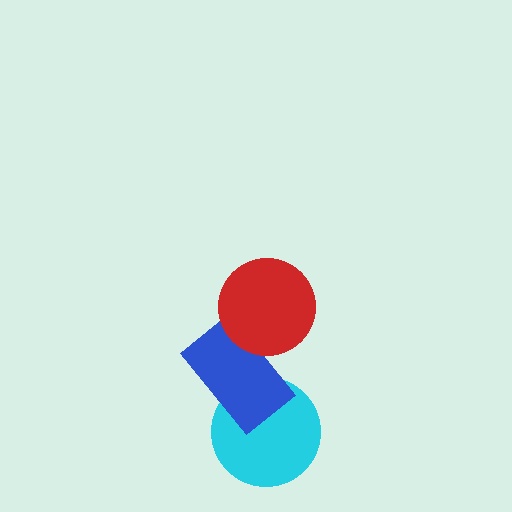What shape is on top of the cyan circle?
The blue rectangle is on top of the cyan circle.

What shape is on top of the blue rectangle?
The red circle is on top of the blue rectangle.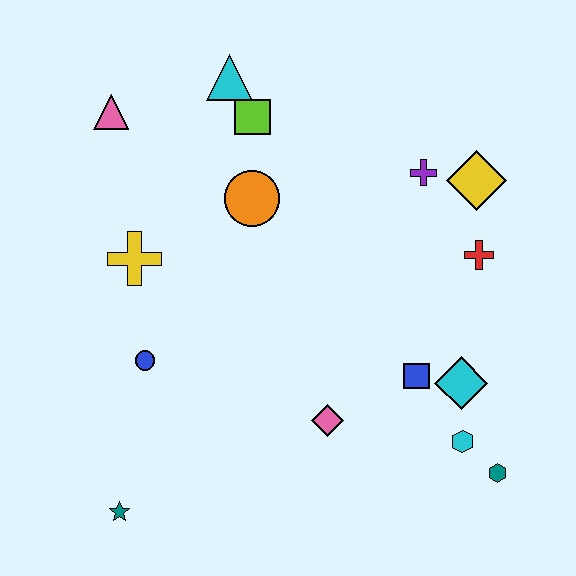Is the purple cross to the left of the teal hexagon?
Yes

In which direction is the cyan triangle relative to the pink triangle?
The cyan triangle is to the right of the pink triangle.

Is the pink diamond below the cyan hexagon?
No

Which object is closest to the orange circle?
The lime square is closest to the orange circle.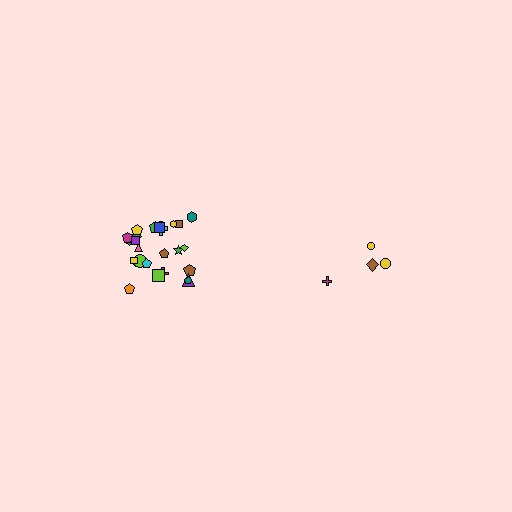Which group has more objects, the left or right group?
The left group.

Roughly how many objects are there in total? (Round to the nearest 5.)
Roughly 30 objects in total.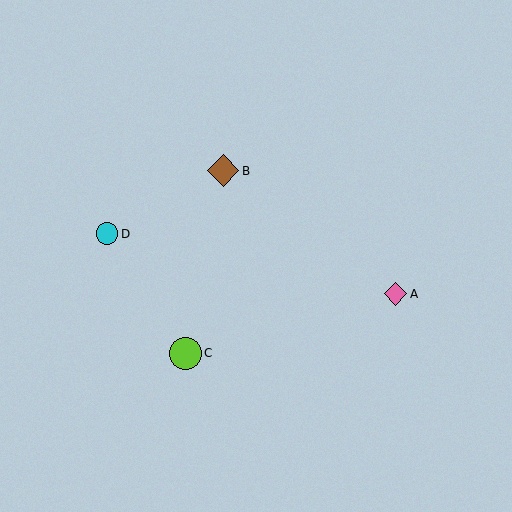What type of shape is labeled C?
Shape C is a lime circle.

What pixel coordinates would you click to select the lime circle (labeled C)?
Click at (186, 353) to select the lime circle C.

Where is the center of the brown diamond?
The center of the brown diamond is at (223, 171).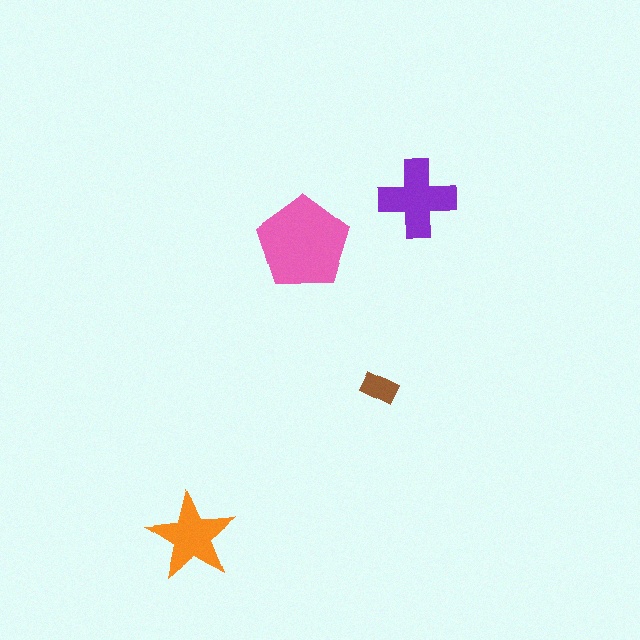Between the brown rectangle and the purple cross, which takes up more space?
The purple cross.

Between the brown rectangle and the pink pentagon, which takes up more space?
The pink pentagon.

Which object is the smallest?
The brown rectangle.